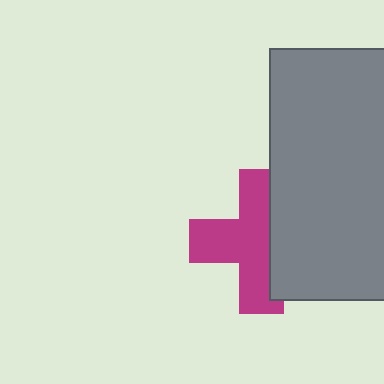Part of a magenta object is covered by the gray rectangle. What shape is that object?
It is a cross.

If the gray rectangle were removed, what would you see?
You would see the complete magenta cross.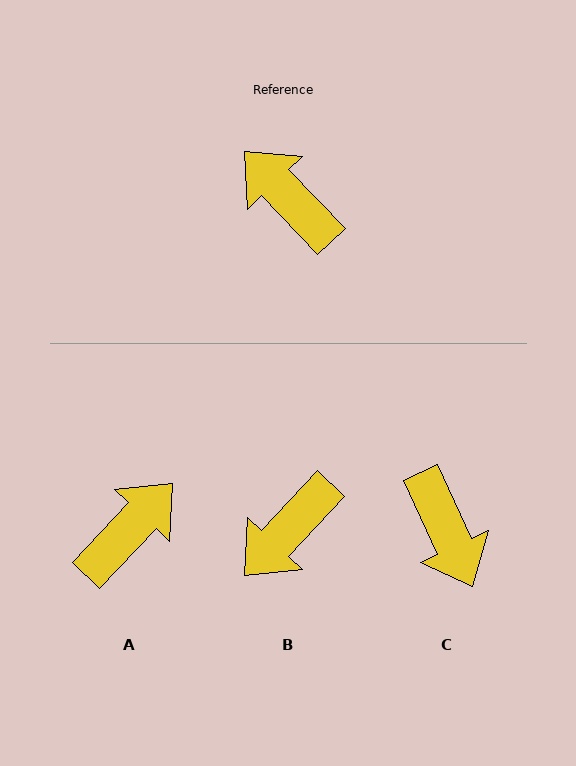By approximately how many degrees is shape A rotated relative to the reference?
Approximately 87 degrees clockwise.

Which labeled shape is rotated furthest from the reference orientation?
C, about 161 degrees away.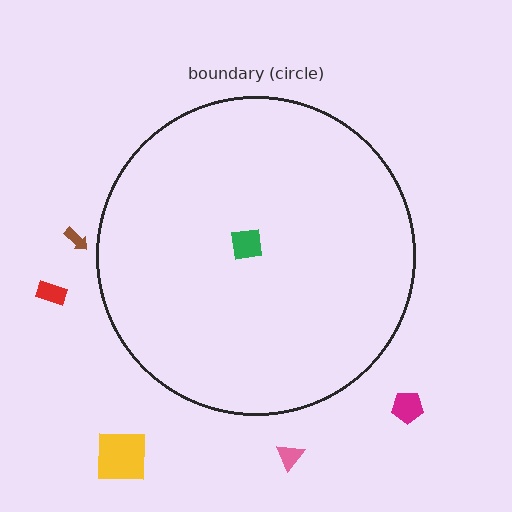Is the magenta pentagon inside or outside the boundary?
Outside.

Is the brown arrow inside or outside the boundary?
Outside.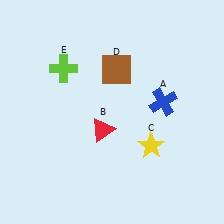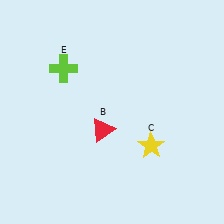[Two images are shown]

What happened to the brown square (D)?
The brown square (D) was removed in Image 2. It was in the top-right area of Image 1.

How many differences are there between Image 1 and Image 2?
There are 2 differences between the two images.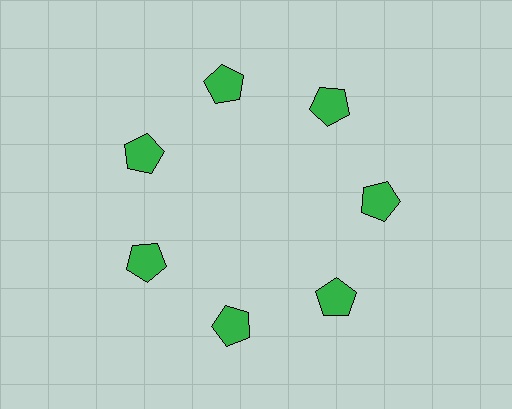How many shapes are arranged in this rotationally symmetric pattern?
There are 7 shapes, arranged in 7 groups of 1.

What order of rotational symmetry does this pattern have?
This pattern has 7-fold rotational symmetry.